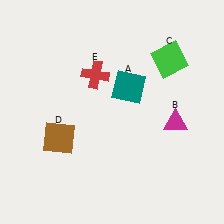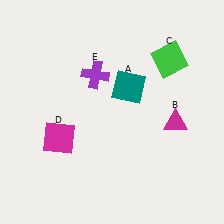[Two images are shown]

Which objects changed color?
D changed from brown to magenta. E changed from red to purple.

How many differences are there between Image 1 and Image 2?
There are 2 differences between the two images.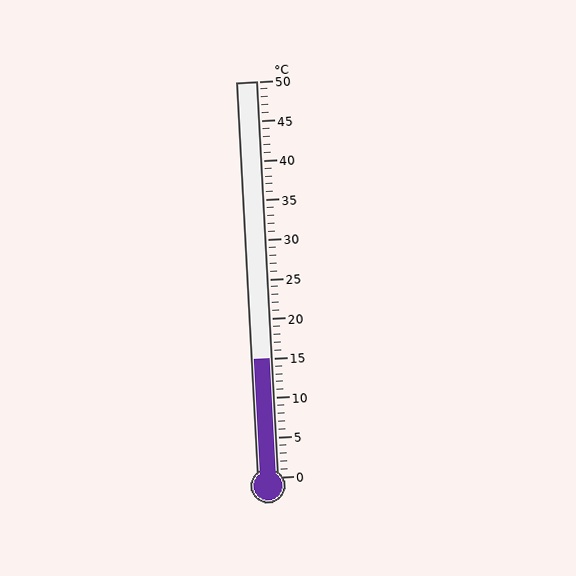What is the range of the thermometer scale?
The thermometer scale ranges from 0°C to 50°C.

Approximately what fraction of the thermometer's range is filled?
The thermometer is filled to approximately 30% of its range.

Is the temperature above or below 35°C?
The temperature is below 35°C.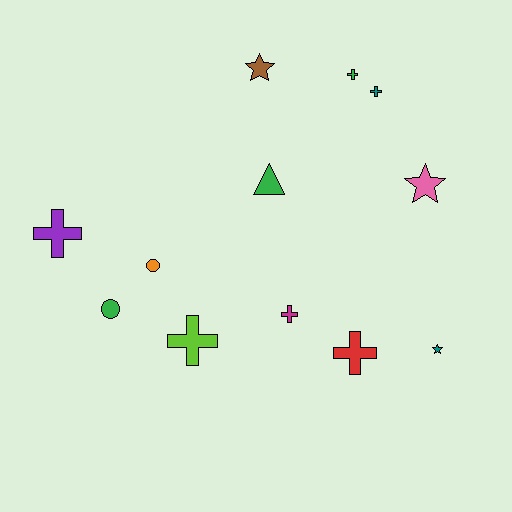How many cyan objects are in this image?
There are no cyan objects.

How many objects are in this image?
There are 12 objects.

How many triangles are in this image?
There is 1 triangle.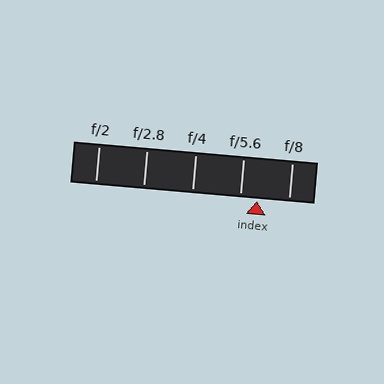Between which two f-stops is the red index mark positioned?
The index mark is between f/5.6 and f/8.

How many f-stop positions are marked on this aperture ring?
There are 5 f-stop positions marked.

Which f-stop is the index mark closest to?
The index mark is closest to f/5.6.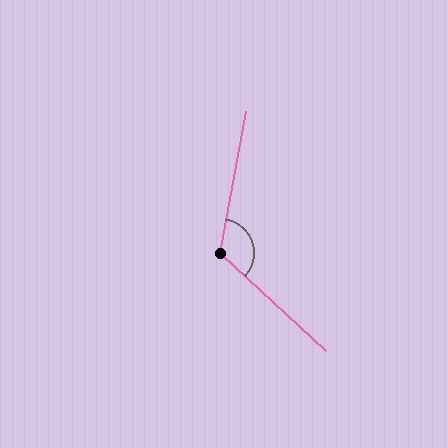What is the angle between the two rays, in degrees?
Approximately 122 degrees.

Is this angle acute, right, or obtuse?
It is obtuse.